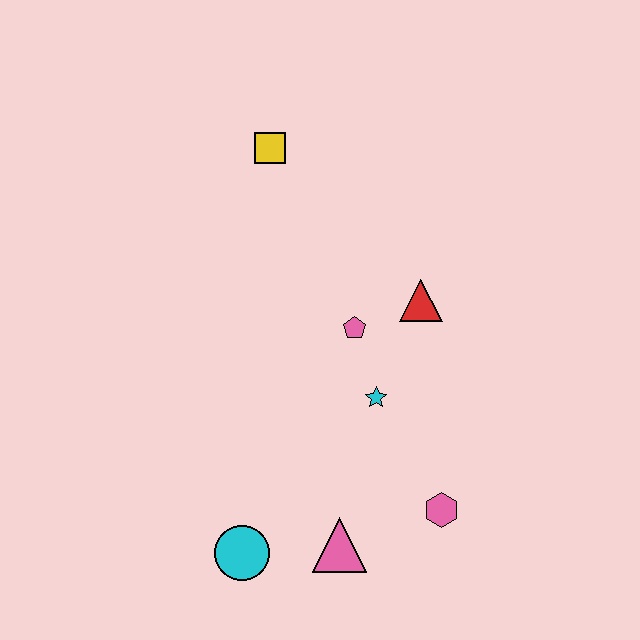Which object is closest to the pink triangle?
The cyan circle is closest to the pink triangle.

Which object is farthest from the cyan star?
The yellow square is farthest from the cyan star.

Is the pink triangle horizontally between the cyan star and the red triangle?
No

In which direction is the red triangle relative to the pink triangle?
The red triangle is above the pink triangle.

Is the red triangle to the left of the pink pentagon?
No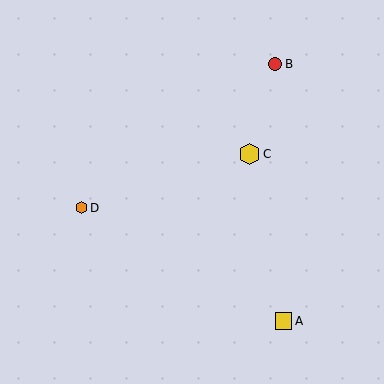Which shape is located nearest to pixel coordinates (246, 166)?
The yellow hexagon (labeled C) at (249, 154) is nearest to that location.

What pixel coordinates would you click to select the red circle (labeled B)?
Click at (275, 64) to select the red circle B.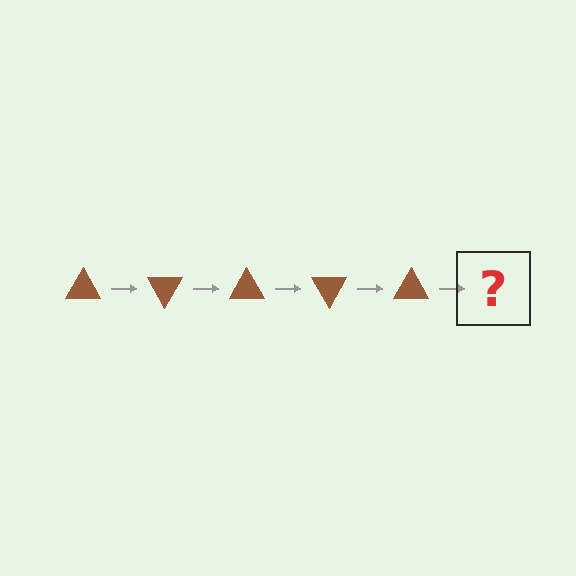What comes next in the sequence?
The next element should be a brown triangle rotated 300 degrees.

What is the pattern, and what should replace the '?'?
The pattern is that the triangle rotates 60 degrees each step. The '?' should be a brown triangle rotated 300 degrees.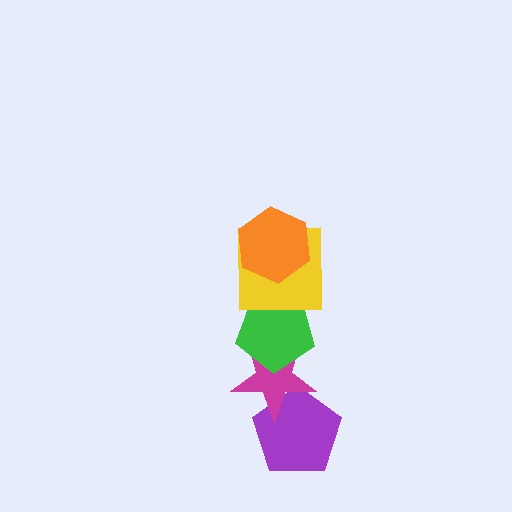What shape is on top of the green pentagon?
The yellow square is on top of the green pentagon.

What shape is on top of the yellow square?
The orange hexagon is on top of the yellow square.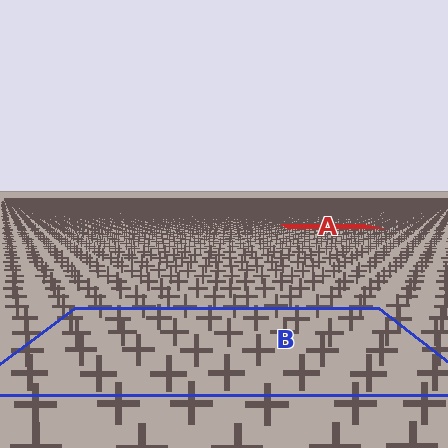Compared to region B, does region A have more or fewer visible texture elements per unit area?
Region A has more texture elements per unit area — they are packed more densely because it is farther away.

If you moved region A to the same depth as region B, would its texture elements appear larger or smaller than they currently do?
They would appear larger. At a closer depth, the same texture elements are projected at a bigger on-screen size.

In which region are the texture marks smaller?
The texture marks are smaller in region A, because it is farther away.